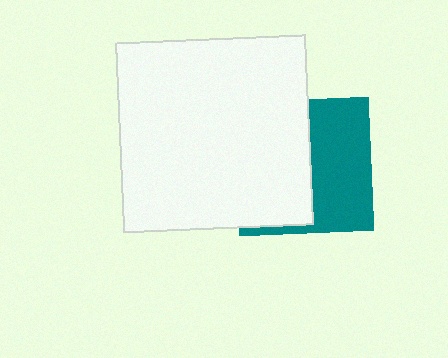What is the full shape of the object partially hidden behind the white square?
The partially hidden object is a teal square.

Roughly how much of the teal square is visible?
About half of it is visible (roughly 48%).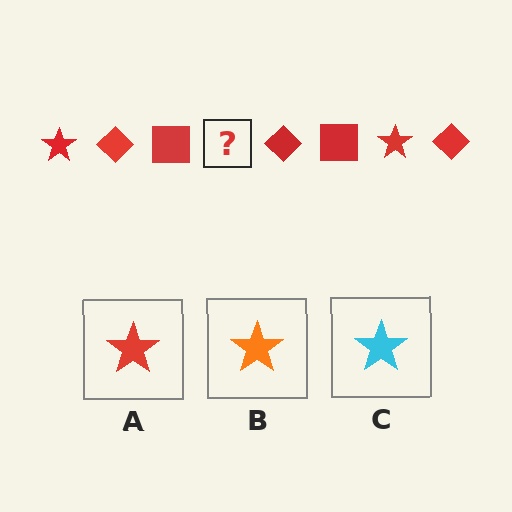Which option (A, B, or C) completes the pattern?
A.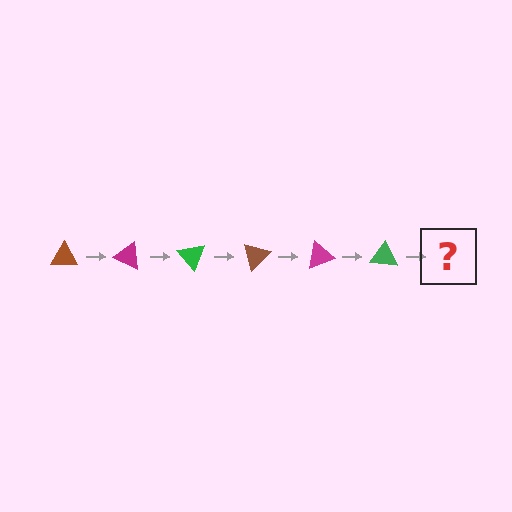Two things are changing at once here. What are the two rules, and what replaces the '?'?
The two rules are that it rotates 25 degrees each step and the color cycles through brown, magenta, and green. The '?' should be a brown triangle, rotated 150 degrees from the start.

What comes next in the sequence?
The next element should be a brown triangle, rotated 150 degrees from the start.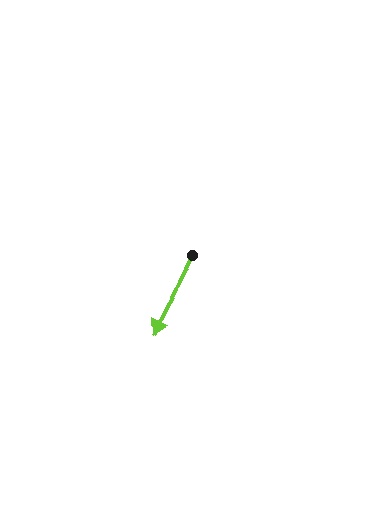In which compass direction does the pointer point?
Southwest.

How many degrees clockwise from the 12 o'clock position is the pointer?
Approximately 208 degrees.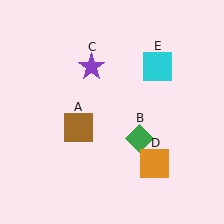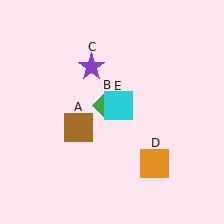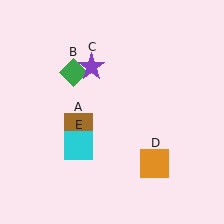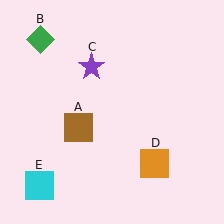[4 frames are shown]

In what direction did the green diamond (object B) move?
The green diamond (object B) moved up and to the left.